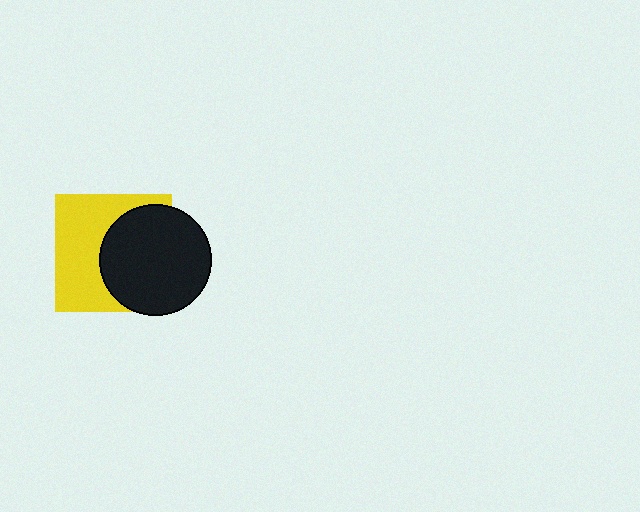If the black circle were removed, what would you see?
You would see the complete yellow square.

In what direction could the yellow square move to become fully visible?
The yellow square could move left. That would shift it out from behind the black circle entirely.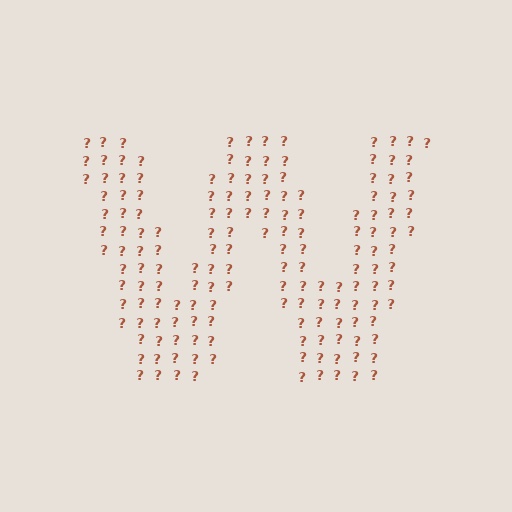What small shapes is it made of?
It is made of small question marks.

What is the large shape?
The large shape is the letter W.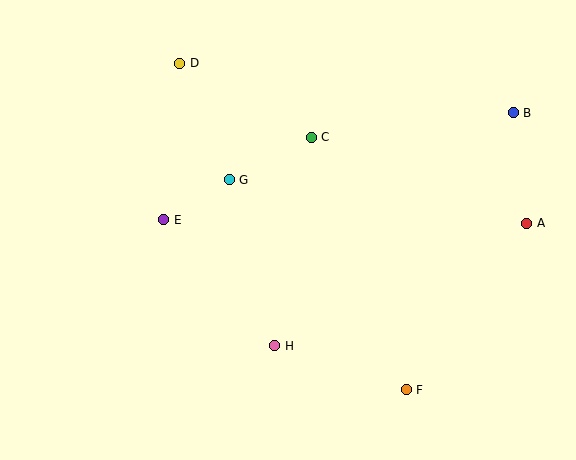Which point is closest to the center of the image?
Point G at (229, 180) is closest to the center.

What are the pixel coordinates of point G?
Point G is at (229, 180).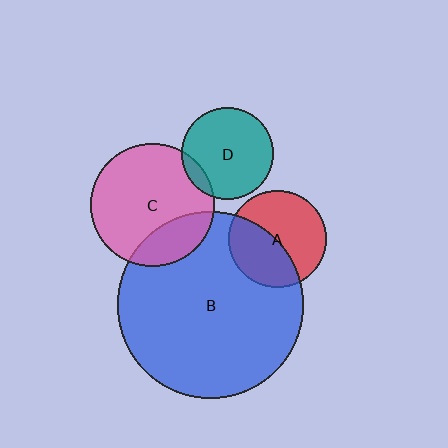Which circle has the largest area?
Circle B (blue).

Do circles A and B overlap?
Yes.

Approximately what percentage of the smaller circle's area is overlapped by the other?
Approximately 45%.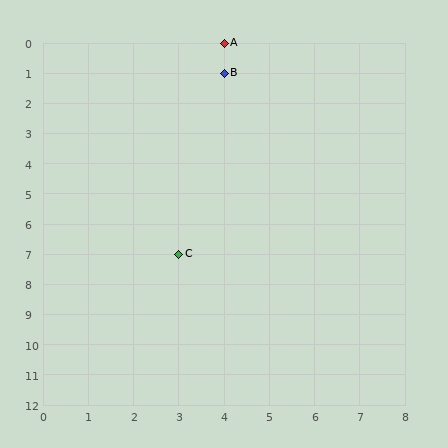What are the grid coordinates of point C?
Point C is at grid coordinates (3, 7).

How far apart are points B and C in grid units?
Points B and C are 1 column and 6 rows apart (about 6.1 grid units diagonally).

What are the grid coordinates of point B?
Point B is at grid coordinates (4, 1).